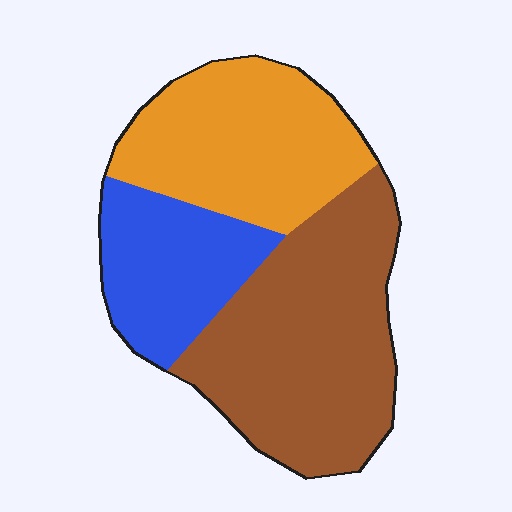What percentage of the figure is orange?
Orange takes up about one third (1/3) of the figure.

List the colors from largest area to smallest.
From largest to smallest: brown, orange, blue.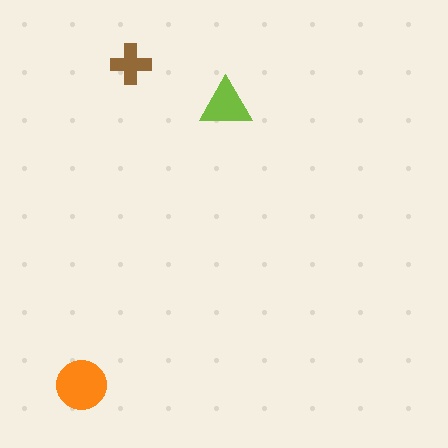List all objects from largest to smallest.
The orange circle, the lime triangle, the brown cross.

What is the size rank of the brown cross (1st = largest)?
3rd.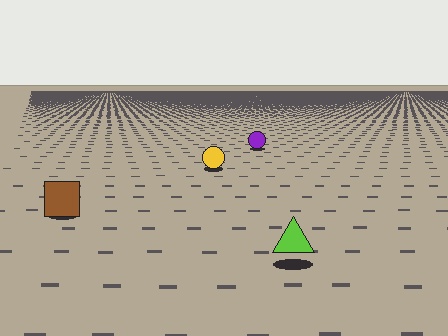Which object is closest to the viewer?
The lime triangle is closest. The texture marks near it are larger and more spread out.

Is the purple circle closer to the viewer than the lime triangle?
No. The lime triangle is closer — you can tell from the texture gradient: the ground texture is coarser near it.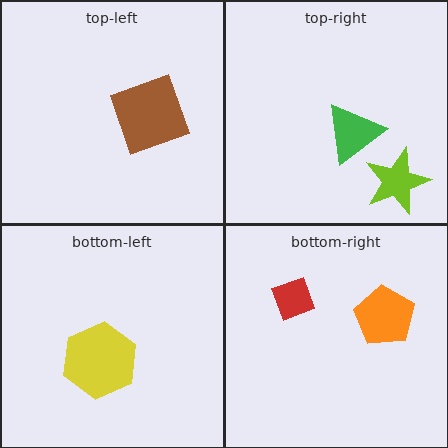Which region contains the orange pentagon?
The bottom-right region.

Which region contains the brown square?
The top-left region.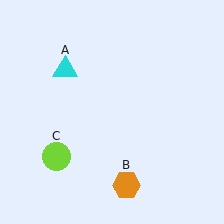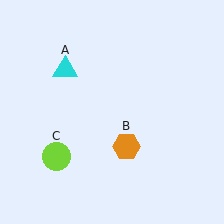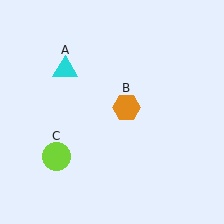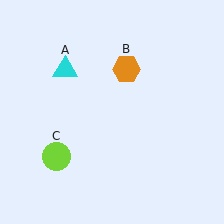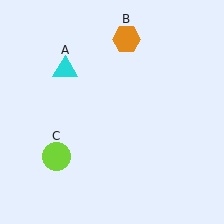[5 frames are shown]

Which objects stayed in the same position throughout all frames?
Cyan triangle (object A) and lime circle (object C) remained stationary.